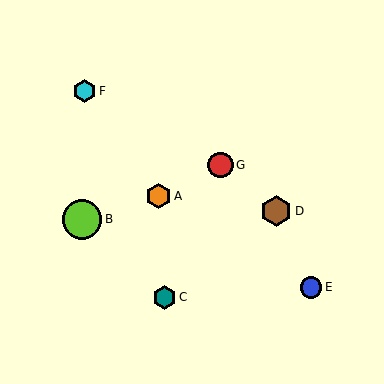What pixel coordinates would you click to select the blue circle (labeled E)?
Click at (311, 287) to select the blue circle E.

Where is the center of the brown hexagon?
The center of the brown hexagon is at (276, 211).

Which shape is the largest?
The lime circle (labeled B) is the largest.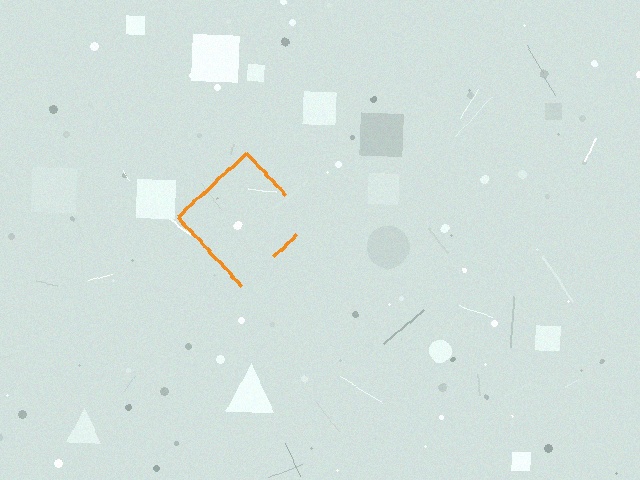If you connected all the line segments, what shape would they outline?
They would outline a diamond.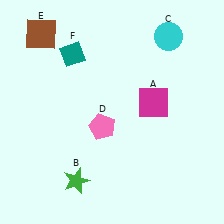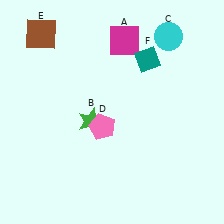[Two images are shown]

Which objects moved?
The objects that moved are: the magenta square (A), the green star (B), the teal diamond (F).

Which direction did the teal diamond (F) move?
The teal diamond (F) moved right.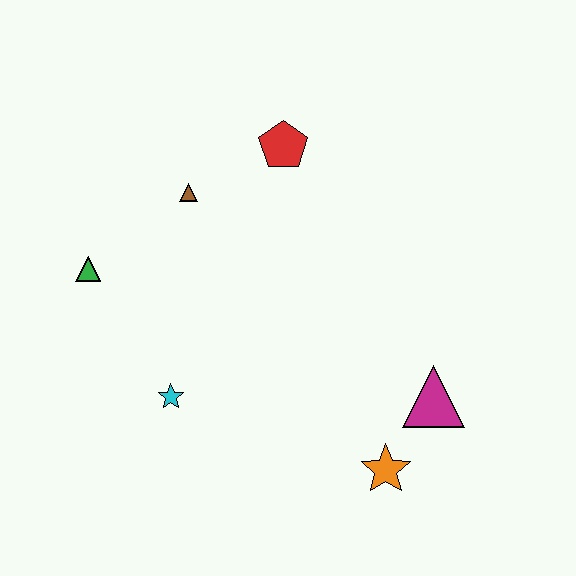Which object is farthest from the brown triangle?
The orange star is farthest from the brown triangle.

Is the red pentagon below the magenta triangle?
No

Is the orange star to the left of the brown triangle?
No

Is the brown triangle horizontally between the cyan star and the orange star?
Yes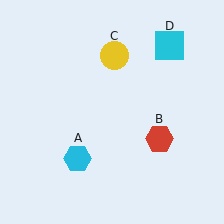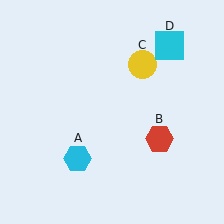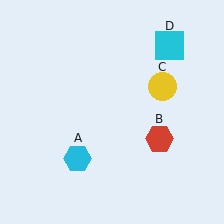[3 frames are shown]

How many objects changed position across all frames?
1 object changed position: yellow circle (object C).